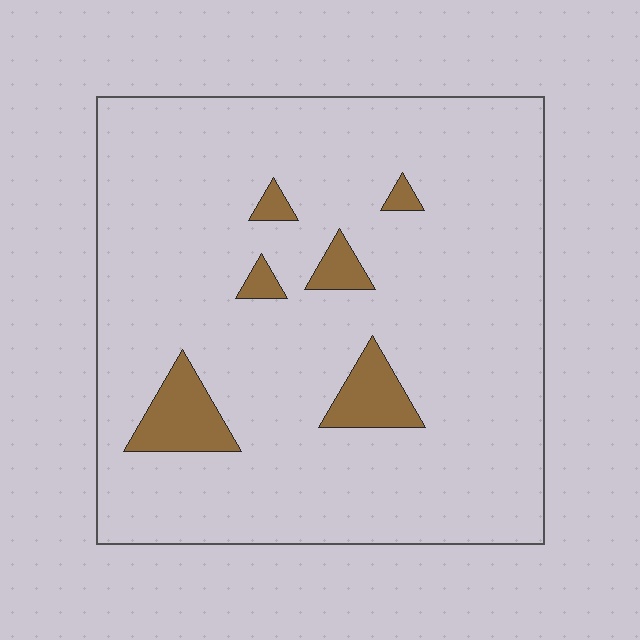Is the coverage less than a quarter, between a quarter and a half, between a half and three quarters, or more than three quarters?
Less than a quarter.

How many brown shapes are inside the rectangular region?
6.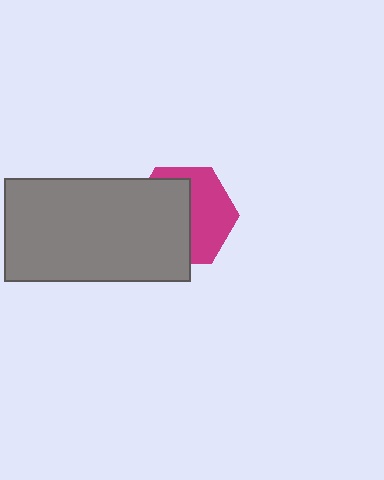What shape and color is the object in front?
The object in front is a gray rectangle.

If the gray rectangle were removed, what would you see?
You would see the complete magenta hexagon.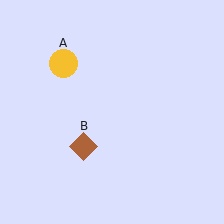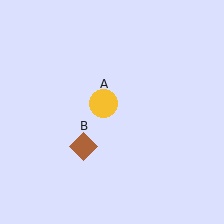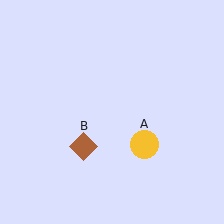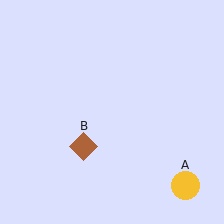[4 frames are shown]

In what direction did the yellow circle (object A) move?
The yellow circle (object A) moved down and to the right.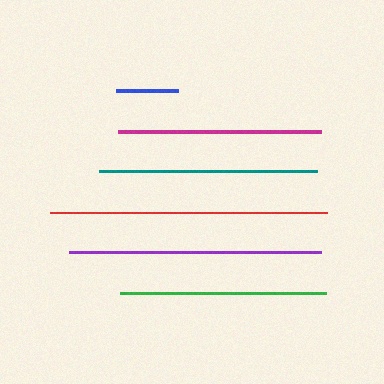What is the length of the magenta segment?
The magenta segment is approximately 203 pixels long.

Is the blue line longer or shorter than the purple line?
The purple line is longer than the blue line.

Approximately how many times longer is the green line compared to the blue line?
The green line is approximately 3.3 times the length of the blue line.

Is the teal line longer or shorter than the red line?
The red line is longer than the teal line.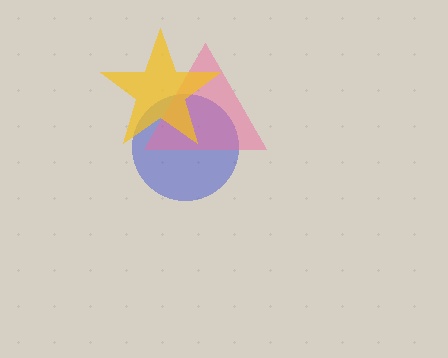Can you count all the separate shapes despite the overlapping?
Yes, there are 3 separate shapes.